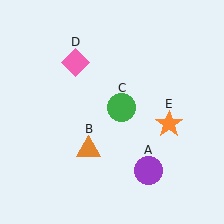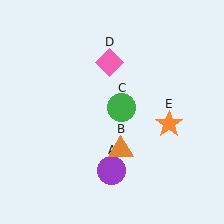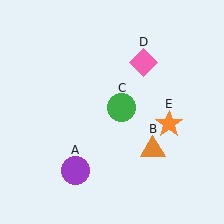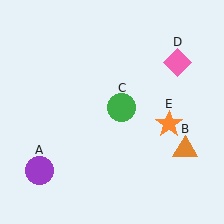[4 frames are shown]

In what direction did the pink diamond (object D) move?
The pink diamond (object D) moved right.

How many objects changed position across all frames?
3 objects changed position: purple circle (object A), orange triangle (object B), pink diamond (object D).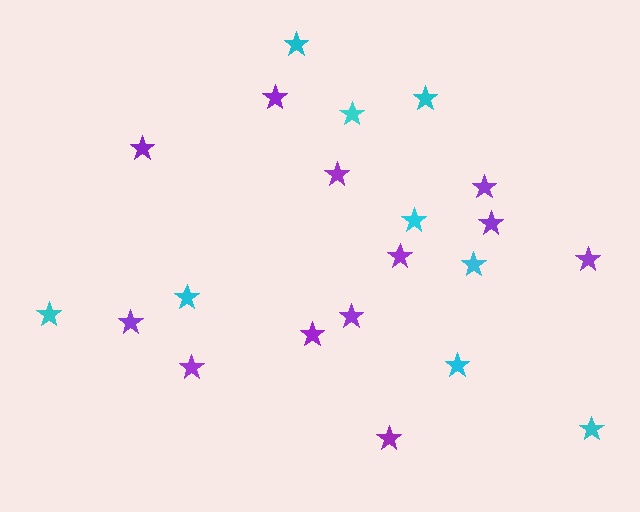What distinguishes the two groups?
There are 2 groups: one group of cyan stars (9) and one group of purple stars (12).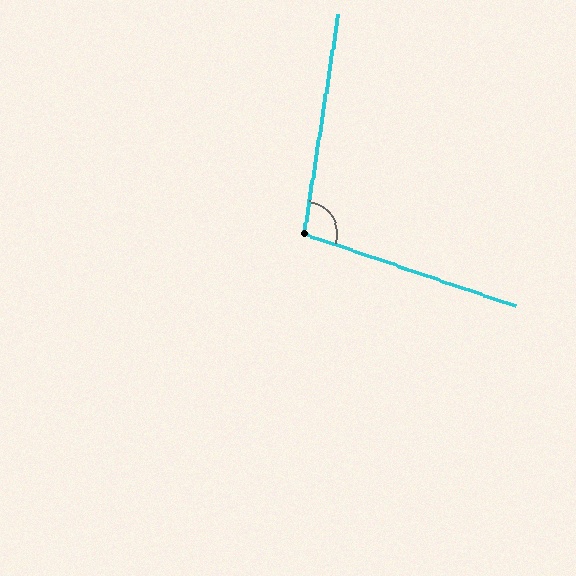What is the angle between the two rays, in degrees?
Approximately 100 degrees.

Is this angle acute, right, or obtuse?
It is obtuse.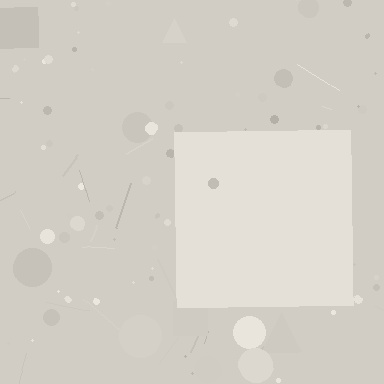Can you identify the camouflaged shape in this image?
The camouflaged shape is a square.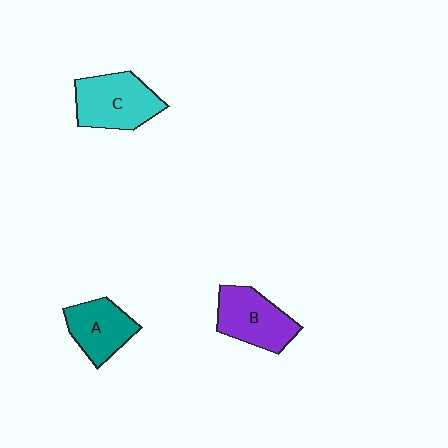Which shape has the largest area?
Shape C (cyan).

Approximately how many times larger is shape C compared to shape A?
Approximately 1.3 times.